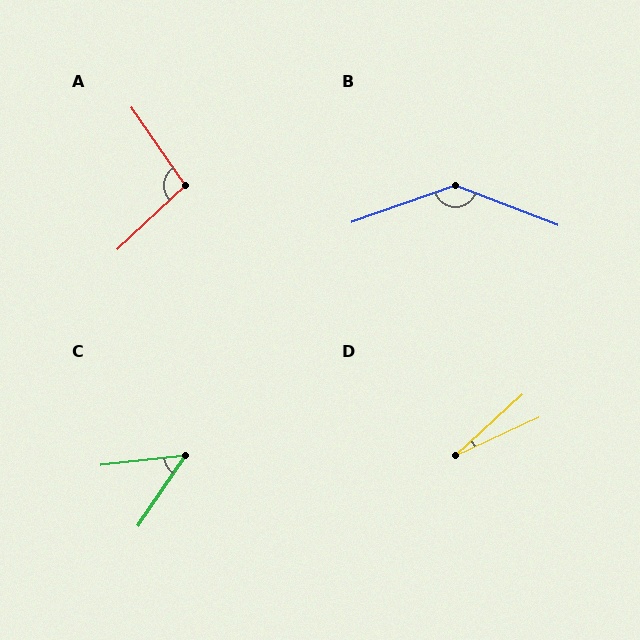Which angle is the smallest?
D, at approximately 17 degrees.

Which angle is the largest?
B, at approximately 140 degrees.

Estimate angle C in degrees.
Approximately 49 degrees.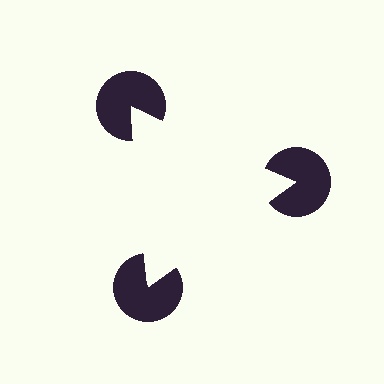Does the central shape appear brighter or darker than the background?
It typically appears slightly brighter than the background, even though no actual brightness change is drawn.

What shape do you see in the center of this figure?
An illusory triangle — its edges are inferred from the aligned wedge cuts in the pac-man discs, not physically drawn.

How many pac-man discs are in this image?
There are 3 — one at each vertex of the illusory triangle.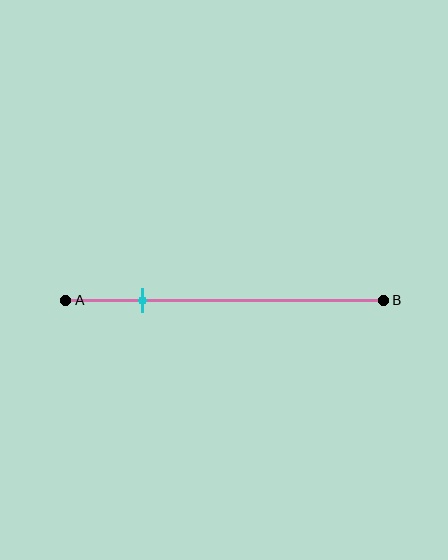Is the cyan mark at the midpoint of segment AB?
No, the mark is at about 25% from A, not at the 50% midpoint.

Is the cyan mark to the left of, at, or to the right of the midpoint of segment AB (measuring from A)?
The cyan mark is to the left of the midpoint of segment AB.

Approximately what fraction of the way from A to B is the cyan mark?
The cyan mark is approximately 25% of the way from A to B.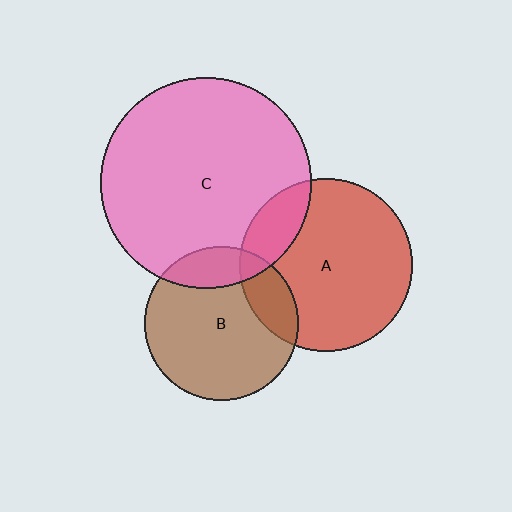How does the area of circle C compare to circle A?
Approximately 1.5 times.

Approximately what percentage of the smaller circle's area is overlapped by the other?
Approximately 15%.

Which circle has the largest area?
Circle C (pink).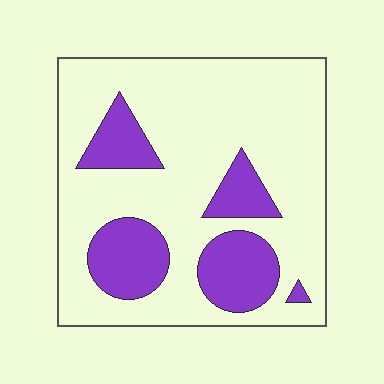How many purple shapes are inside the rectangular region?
5.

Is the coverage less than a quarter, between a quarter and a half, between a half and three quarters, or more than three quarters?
Less than a quarter.